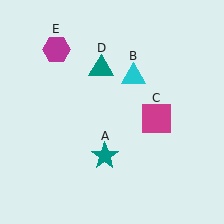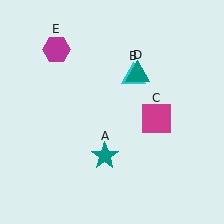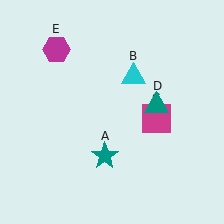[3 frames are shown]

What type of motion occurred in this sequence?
The teal triangle (object D) rotated clockwise around the center of the scene.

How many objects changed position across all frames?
1 object changed position: teal triangle (object D).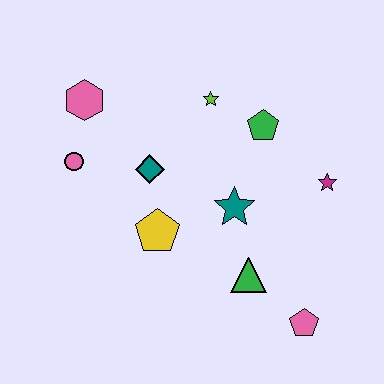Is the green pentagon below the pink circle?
No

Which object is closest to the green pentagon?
The lime star is closest to the green pentagon.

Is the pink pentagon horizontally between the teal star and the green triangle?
No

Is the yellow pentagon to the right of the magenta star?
No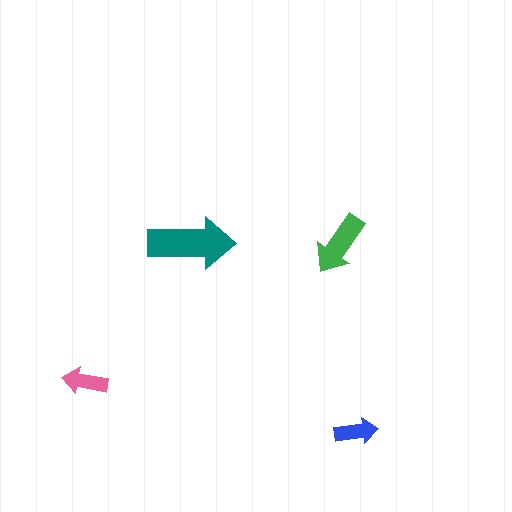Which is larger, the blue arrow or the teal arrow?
The teal one.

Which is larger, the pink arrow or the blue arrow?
The pink one.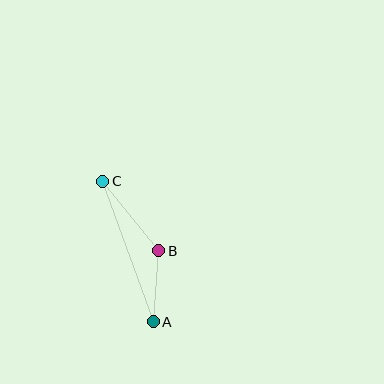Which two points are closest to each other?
Points A and B are closest to each other.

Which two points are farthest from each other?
Points A and C are farthest from each other.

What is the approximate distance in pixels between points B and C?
The distance between B and C is approximately 89 pixels.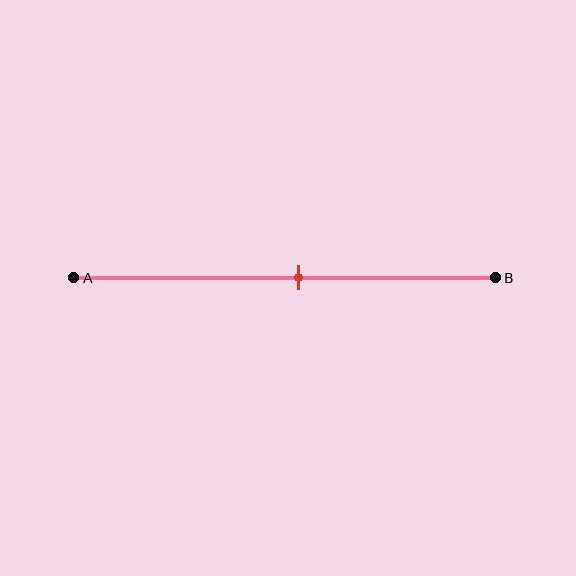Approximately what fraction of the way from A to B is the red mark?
The red mark is approximately 55% of the way from A to B.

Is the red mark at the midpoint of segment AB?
No, the mark is at about 55% from A, not at the 50% midpoint.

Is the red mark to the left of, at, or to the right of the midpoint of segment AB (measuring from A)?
The red mark is to the right of the midpoint of segment AB.